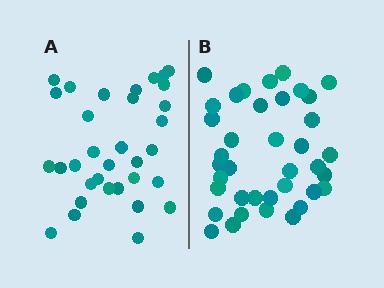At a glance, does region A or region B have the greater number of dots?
Region B (the right region) has more dots.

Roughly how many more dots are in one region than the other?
Region B has about 5 more dots than region A.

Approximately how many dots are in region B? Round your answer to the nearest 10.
About 40 dots. (The exact count is 38, which rounds to 40.)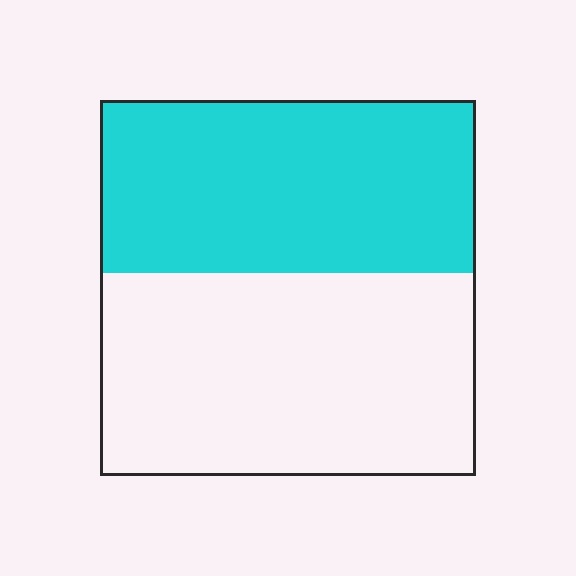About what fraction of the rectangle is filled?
About one half (1/2).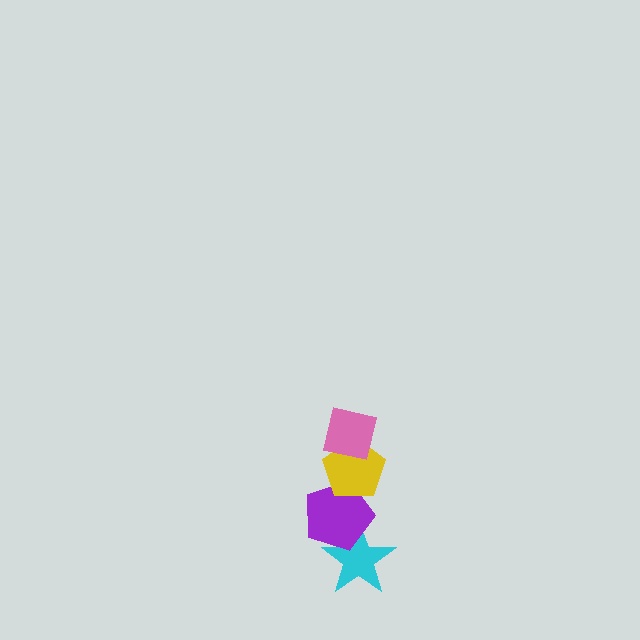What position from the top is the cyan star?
The cyan star is 4th from the top.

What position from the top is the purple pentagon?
The purple pentagon is 3rd from the top.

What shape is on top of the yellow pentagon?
The pink square is on top of the yellow pentagon.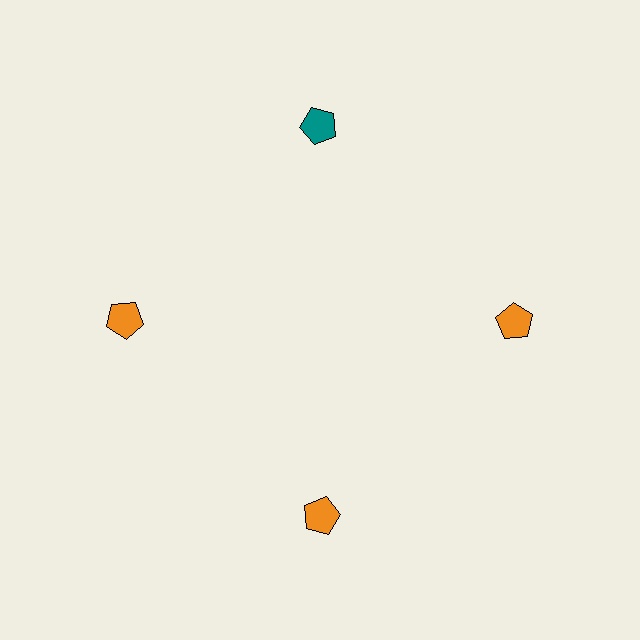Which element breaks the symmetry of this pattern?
The teal pentagon at roughly the 12 o'clock position breaks the symmetry. All other shapes are orange pentagons.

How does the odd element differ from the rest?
It has a different color: teal instead of orange.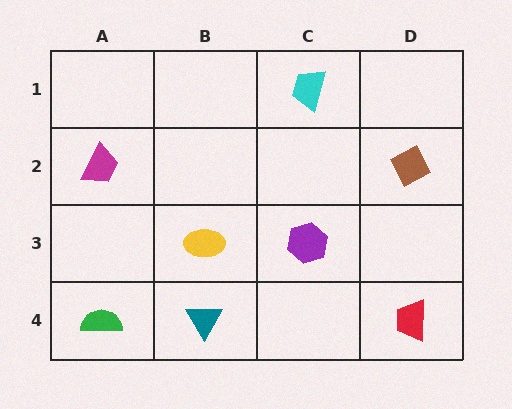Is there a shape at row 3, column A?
No, that cell is empty.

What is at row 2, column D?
A brown diamond.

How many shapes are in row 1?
1 shape.